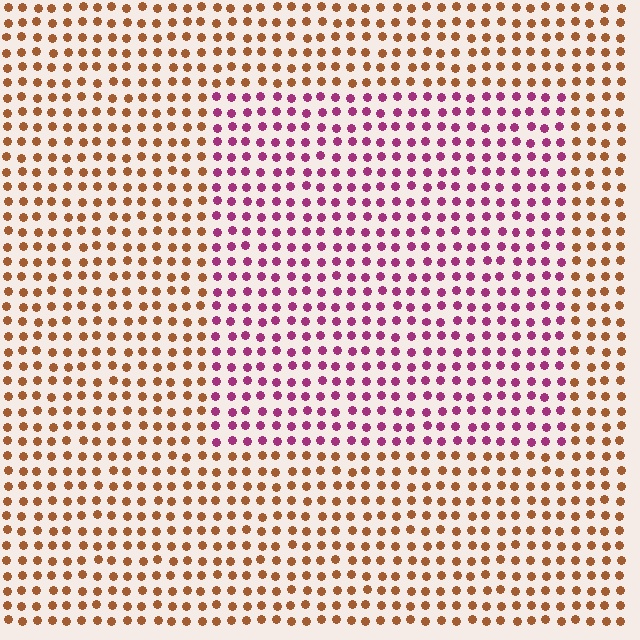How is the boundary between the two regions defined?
The boundary is defined purely by a slight shift in hue (about 64 degrees). Spacing, size, and orientation are identical on both sides.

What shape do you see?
I see a rectangle.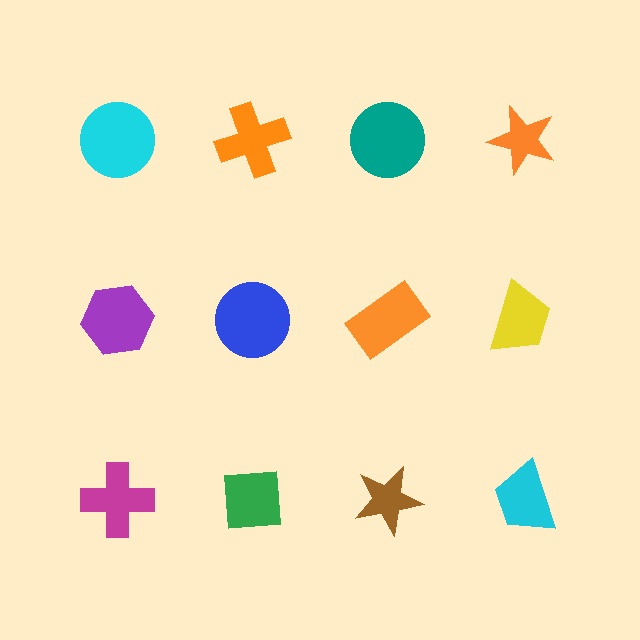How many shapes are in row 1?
4 shapes.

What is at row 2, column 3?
An orange rectangle.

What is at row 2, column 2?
A blue circle.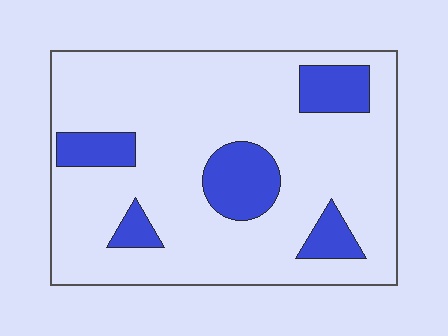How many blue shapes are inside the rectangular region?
5.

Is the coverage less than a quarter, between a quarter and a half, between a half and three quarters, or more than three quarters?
Less than a quarter.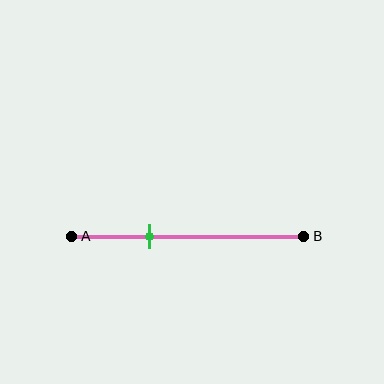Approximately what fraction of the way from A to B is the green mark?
The green mark is approximately 35% of the way from A to B.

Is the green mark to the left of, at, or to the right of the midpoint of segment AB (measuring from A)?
The green mark is to the left of the midpoint of segment AB.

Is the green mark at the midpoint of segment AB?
No, the mark is at about 35% from A, not at the 50% midpoint.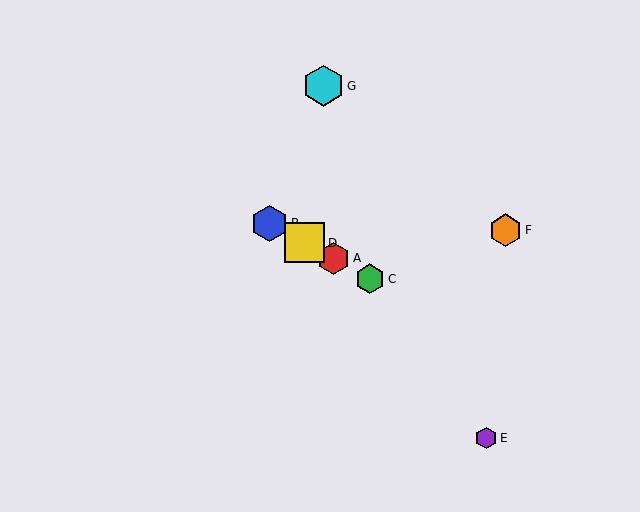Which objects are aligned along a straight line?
Objects A, B, C, D are aligned along a straight line.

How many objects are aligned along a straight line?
4 objects (A, B, C, D) are aligned along a straight line.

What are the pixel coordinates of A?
Object A is at (333, 258).